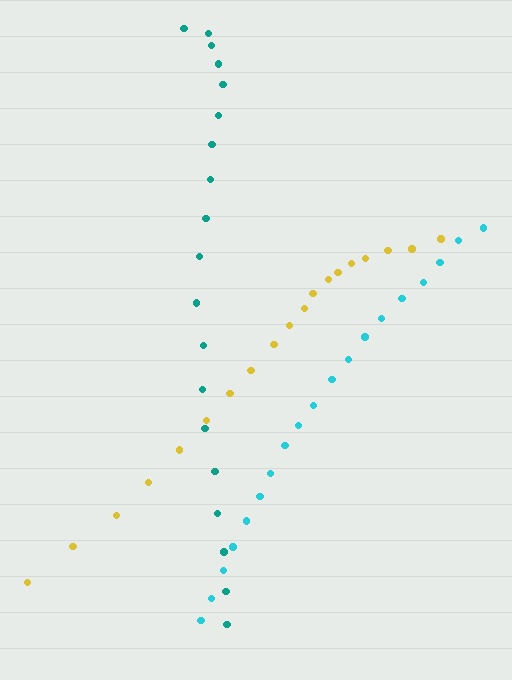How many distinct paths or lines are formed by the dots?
There are 3 distinct paths.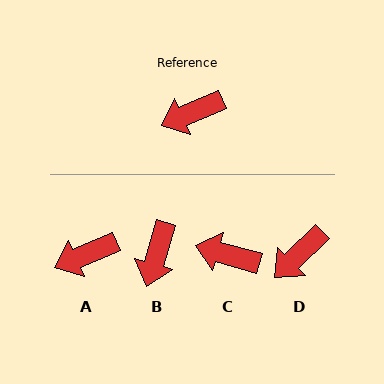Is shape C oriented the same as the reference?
No, it is off by about 39 degrees.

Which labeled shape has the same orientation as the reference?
A.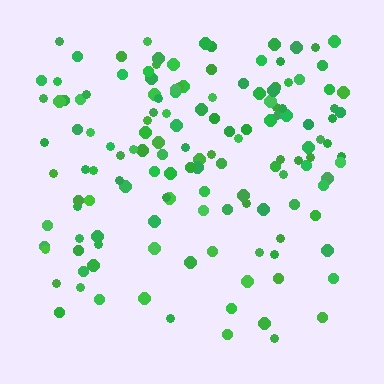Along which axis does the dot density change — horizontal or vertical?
Vertical.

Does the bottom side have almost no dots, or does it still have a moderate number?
Still a moderate number, just noticeably fewer than the top.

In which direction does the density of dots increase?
From bottom to top, with the top side densest.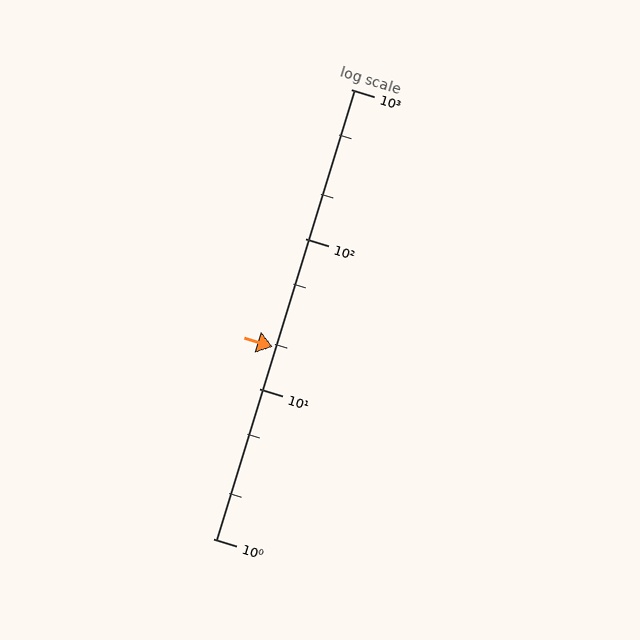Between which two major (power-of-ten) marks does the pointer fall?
The pointer is between 10 and 100.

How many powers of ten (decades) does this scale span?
The scale spans 3 decades, from 1 to 1000.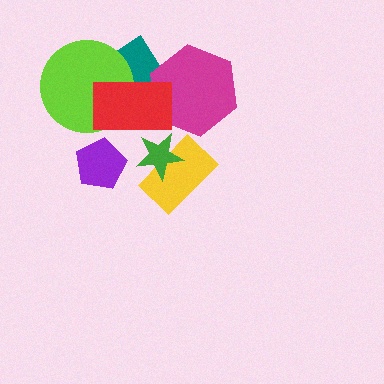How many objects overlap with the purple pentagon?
0 objects overlap with the purple pentagon.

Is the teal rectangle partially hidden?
Yes, it is partially covered by another shape.